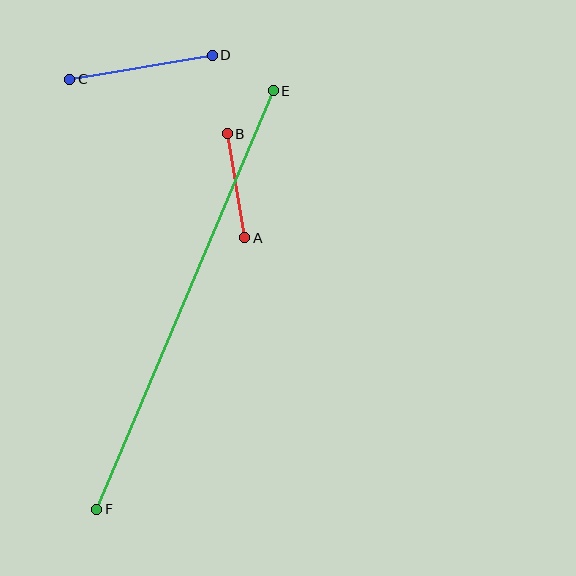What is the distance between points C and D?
The distance is approximately 144 pixels.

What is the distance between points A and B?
The distance is approximately 105 pixels.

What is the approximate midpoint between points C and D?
The midpoint is at approximately (141, 67) pixels.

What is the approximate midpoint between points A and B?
The midpoint is at approximately (236, 186) pixels.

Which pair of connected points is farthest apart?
Points E and F are farthest apart.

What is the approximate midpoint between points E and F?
The midpoint is at approximately (185, 300) pixels.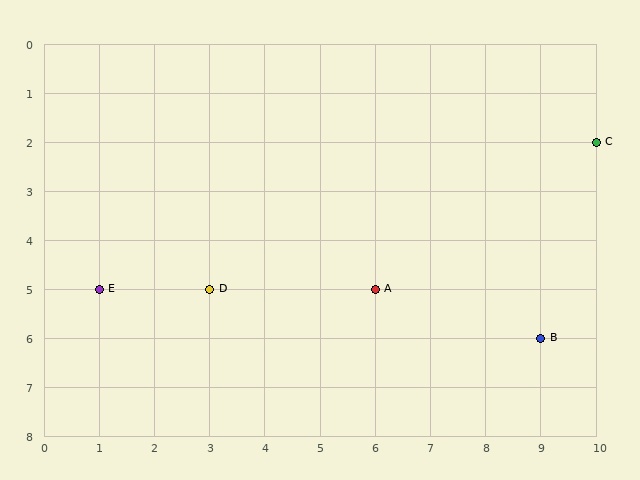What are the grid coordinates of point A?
Point A is at grid coordinates (6, 5).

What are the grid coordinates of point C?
Point C is at grid coordinates (10, 2).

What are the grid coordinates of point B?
Point B is at grid coordinates (9, 6).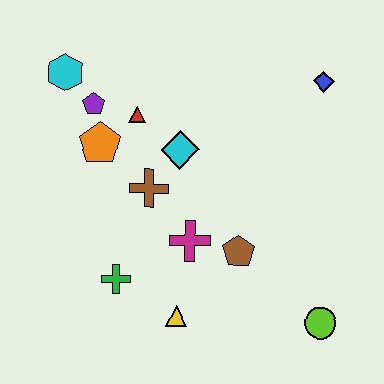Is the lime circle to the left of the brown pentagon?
No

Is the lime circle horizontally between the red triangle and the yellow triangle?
No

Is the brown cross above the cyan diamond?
No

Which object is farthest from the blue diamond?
The green cross is farthest from the blue diamond.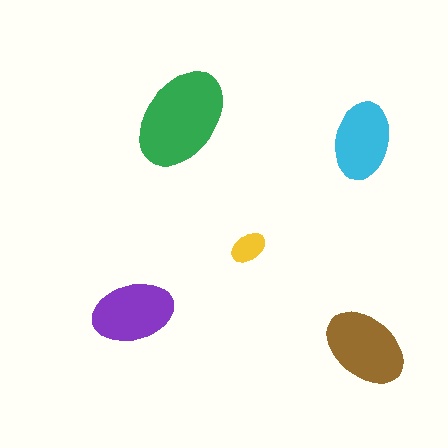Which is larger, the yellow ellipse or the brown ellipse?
The brown one.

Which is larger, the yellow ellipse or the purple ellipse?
The purple one.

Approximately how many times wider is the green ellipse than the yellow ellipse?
About 3 times wider.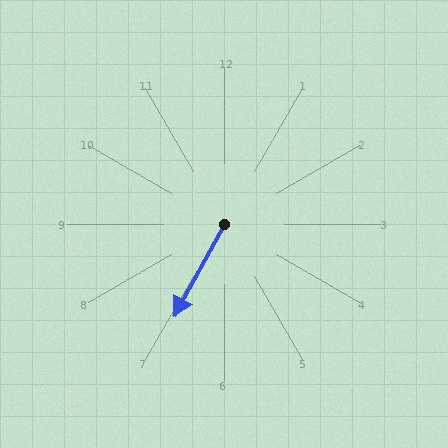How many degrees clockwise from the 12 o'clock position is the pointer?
Approximately 208 degrees.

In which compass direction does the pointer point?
Southwest.